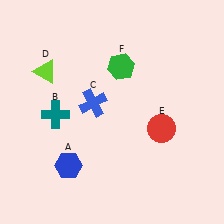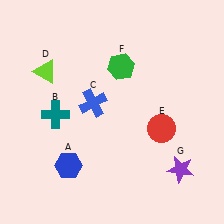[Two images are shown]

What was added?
A purple star (G) was added in Image 2.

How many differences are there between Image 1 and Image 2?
There is 1 difference between the two images.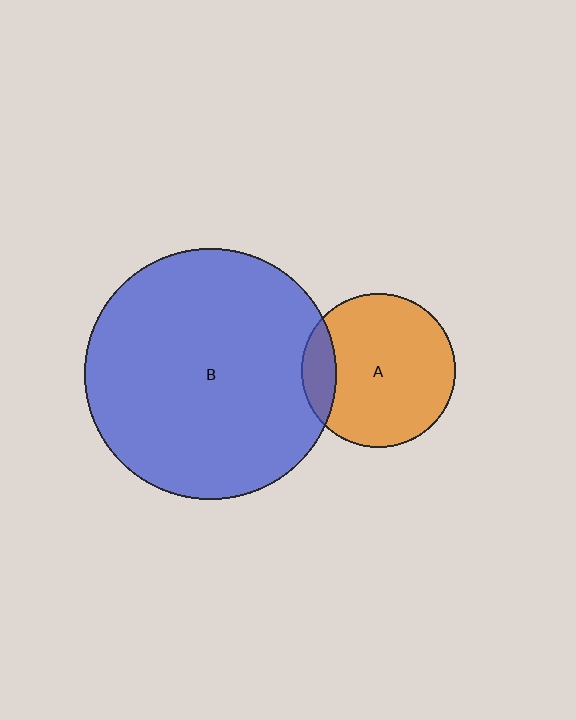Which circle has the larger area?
Circle B (blue).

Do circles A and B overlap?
Yes.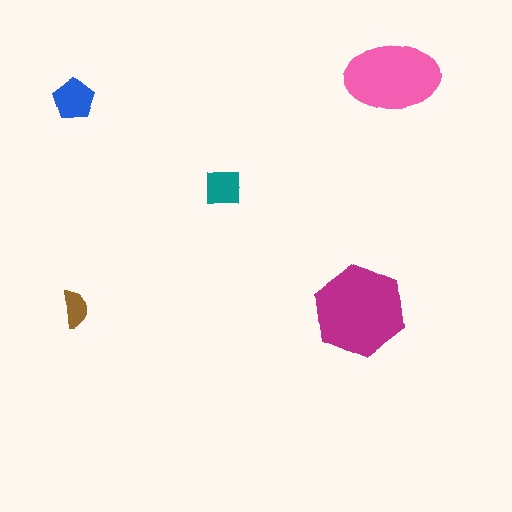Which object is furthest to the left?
The brown semicircle is leftmost.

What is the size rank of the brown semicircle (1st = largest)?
5th.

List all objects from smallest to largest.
The brown semicircle, the teal square, the blue pentagon, the pink ellipse, the magenta hexagon.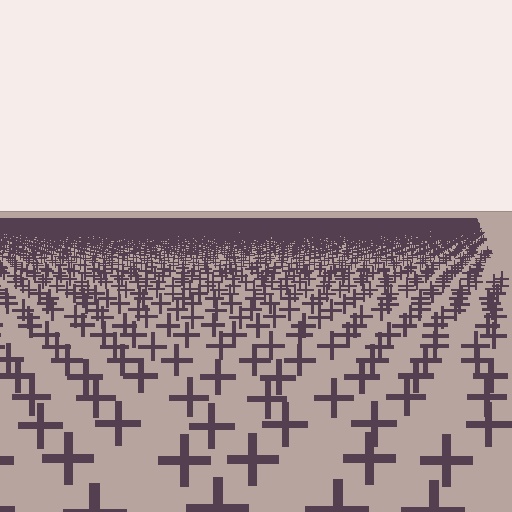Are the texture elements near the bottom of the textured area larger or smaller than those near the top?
Larger. Near the bottom, elements are closer to the viewer and appear at a bigger on-screen size.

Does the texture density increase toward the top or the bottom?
Density increases toward the top.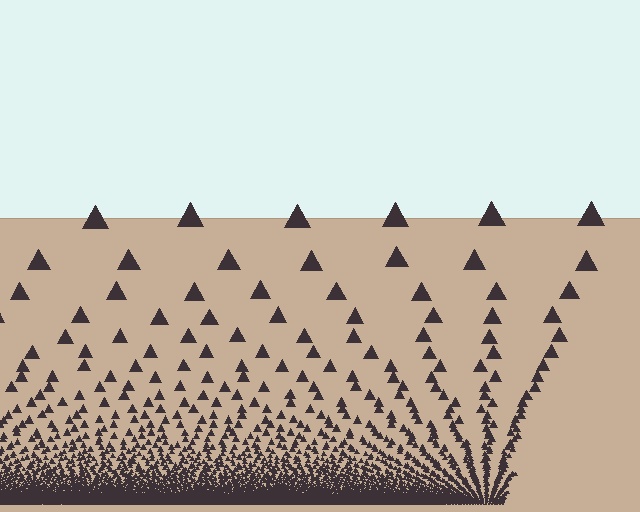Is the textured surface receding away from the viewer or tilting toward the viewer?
The surface appears to tilt toward the viewer. Texture elements get larger and sparser toward the top.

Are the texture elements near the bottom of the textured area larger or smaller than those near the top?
Smaller. The gradient is inverted — elements near the bottom are smaller and denser.